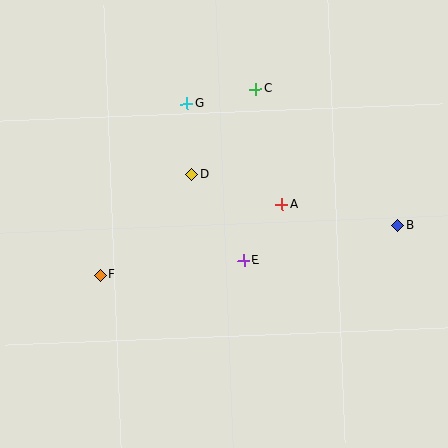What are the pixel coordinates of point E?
Point E is at (243, 260).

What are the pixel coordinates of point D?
Point D is at (192, 174).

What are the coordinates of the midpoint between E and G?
The midpoint between E and G is at (215, 182).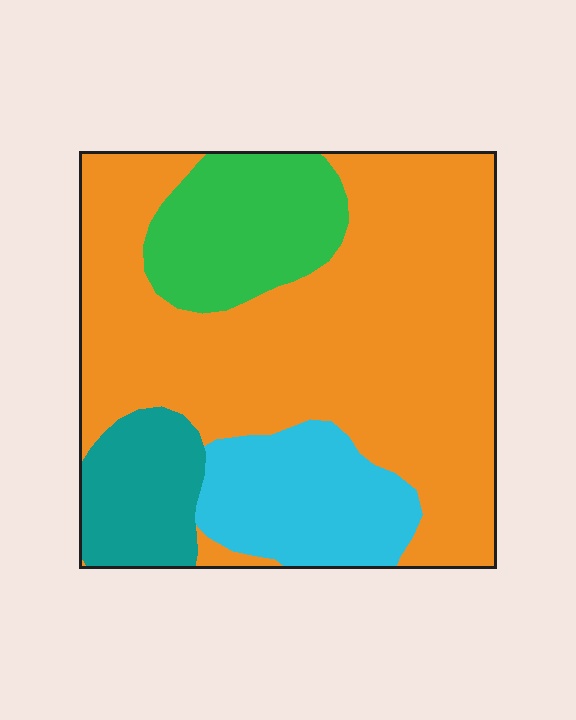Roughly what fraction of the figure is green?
Green covers about 15% of the figure.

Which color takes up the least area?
Teal, at roughly 10%.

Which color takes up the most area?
Orange, at roughly 60%.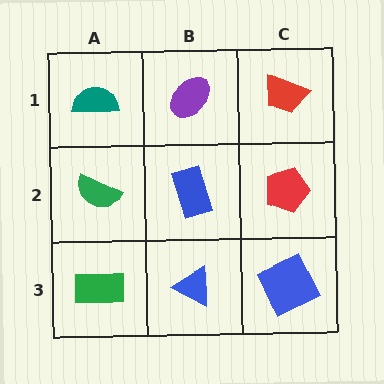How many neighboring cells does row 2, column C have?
3.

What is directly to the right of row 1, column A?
A purple ellipse.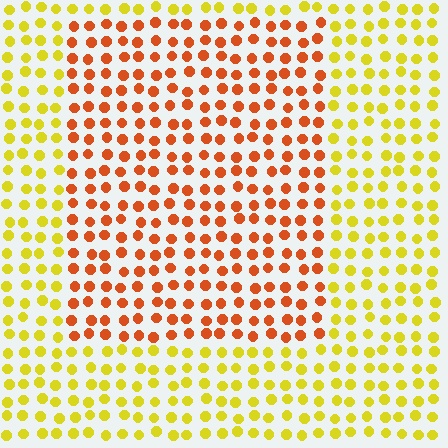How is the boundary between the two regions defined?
The boundary is defined purely by a slight shift in hue (about 43 degrees). Spacing, size, and orientation are identical on both sides.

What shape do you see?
I see a rectangle.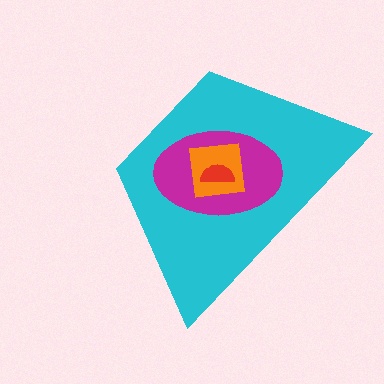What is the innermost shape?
The red semicircle.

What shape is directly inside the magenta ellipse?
The orange square.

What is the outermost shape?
The cyan trapezoid.